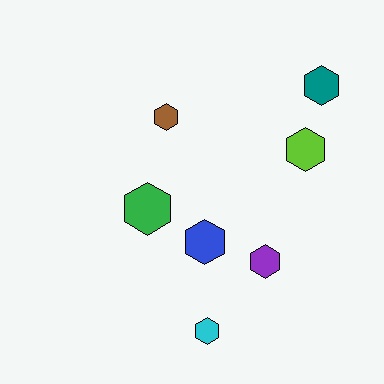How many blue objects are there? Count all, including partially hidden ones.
There is 1 blue object.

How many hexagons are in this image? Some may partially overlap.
There are 7 hexagons.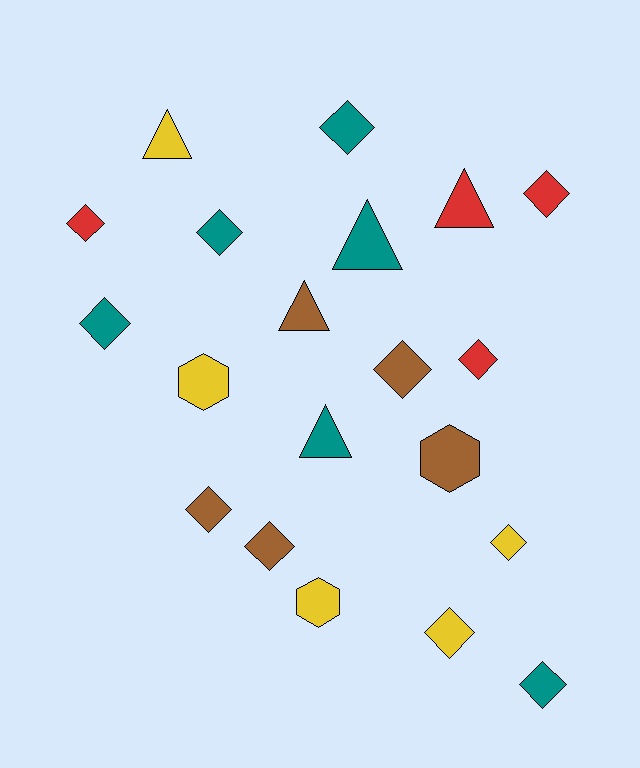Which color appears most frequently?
Teal, with 6 objects.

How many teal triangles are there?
There are 2 teal triangles.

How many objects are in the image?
There are 20 objects.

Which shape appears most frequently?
Diamond, with 12 objects.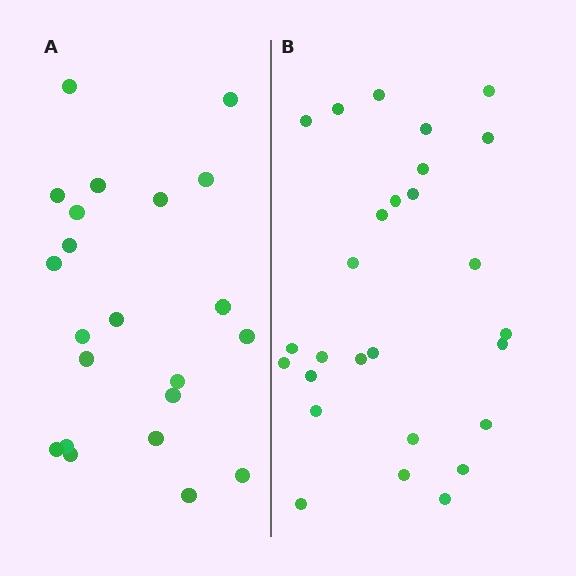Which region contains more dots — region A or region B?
Region B (the right region) has more dots.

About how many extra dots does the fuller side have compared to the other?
Region B has about 5 more dots than region A.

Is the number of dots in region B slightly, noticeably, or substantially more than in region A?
Region B has only slightly more — the two regions are fairly close. The ratio is roughly 1.2 to 1.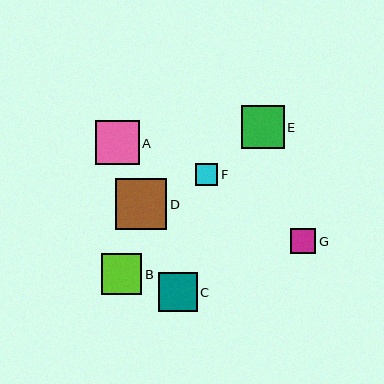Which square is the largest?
Square D is the largest with a size of approximately 51 pixels.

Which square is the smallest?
Square F is the smallest with a size of approximately 22 pixels.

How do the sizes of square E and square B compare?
Square E and square B are approximately the same size.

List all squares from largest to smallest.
From largest to smallest: D, A, E, B, C, G, F.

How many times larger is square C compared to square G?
Square C is approximately 1.6 times the size of square G.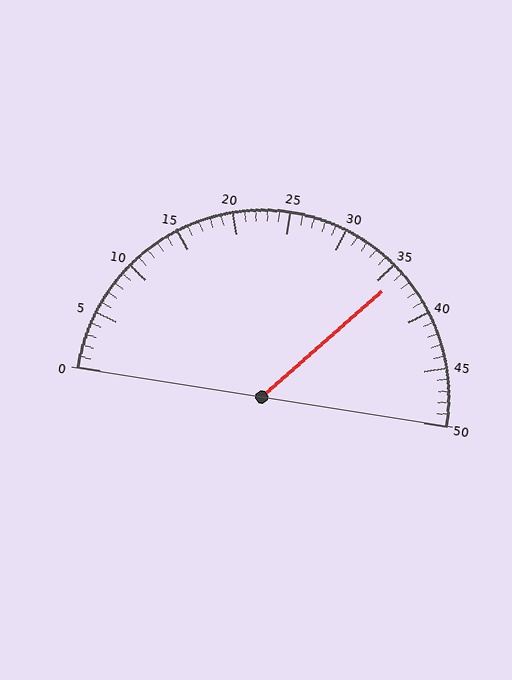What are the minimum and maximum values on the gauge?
The gauge ranges from 0 to 50.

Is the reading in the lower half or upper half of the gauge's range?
The reading is in the upper half of the range (0 to 50).